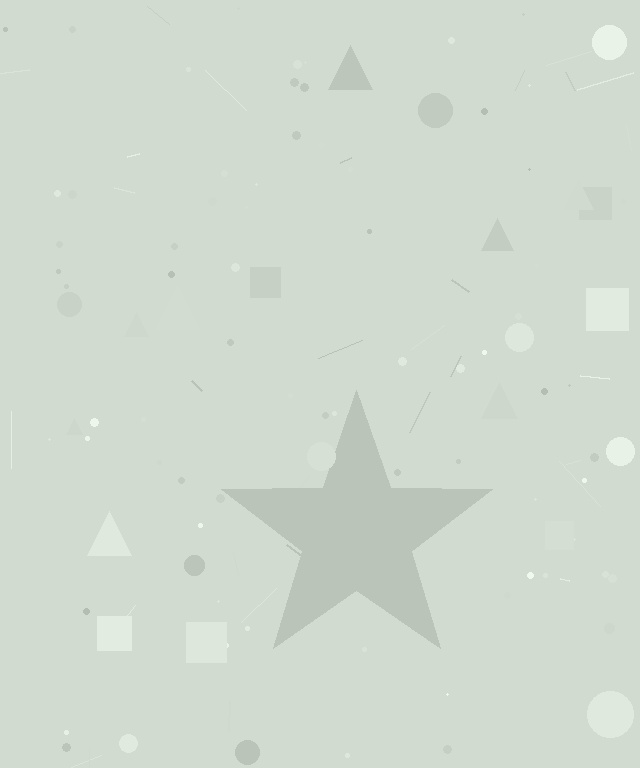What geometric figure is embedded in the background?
A star is embedded in the background.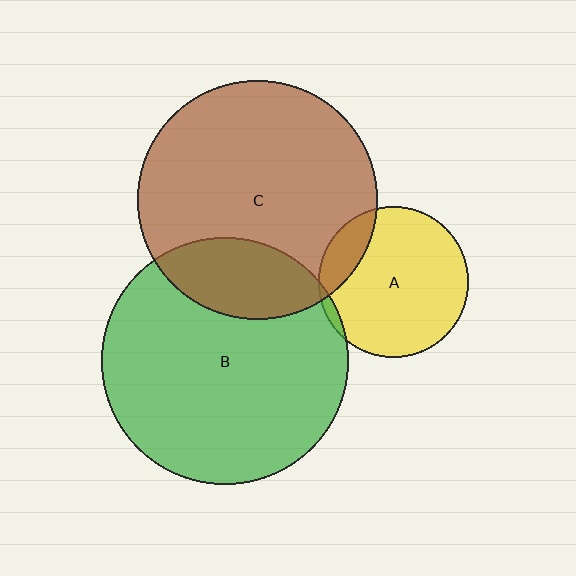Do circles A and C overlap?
Yes.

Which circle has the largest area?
Circle B (green).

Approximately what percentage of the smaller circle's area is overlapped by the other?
Approximately 15%.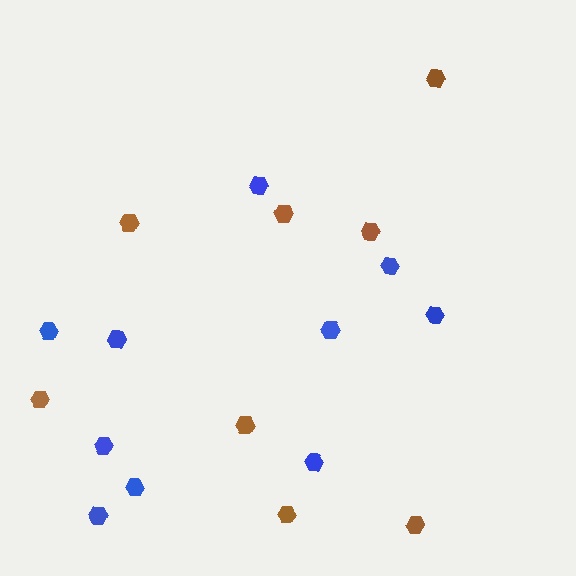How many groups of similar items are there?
There are 2 groups: one group of brown hexagons (8) and one group of blue hexagons (10).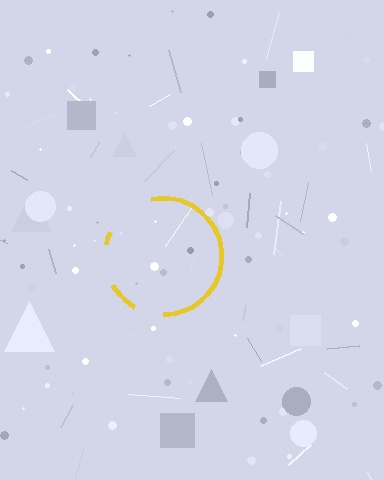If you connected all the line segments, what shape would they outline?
They would outline a circle.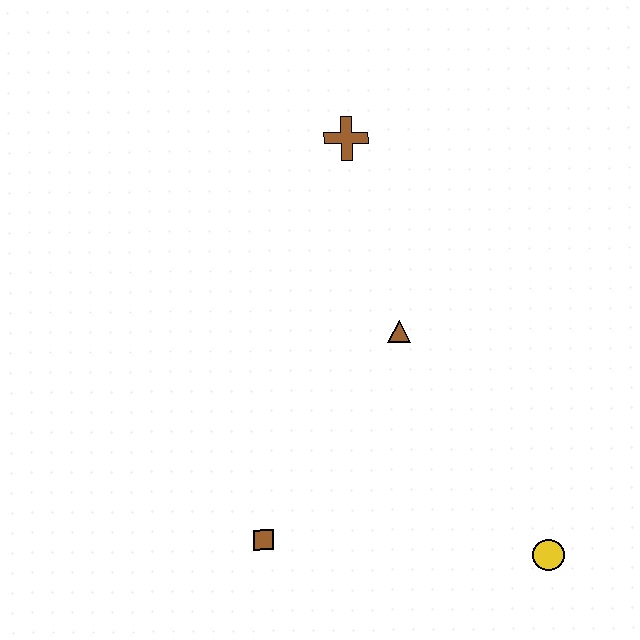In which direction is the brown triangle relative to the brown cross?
The brown triangle is below the brown cross.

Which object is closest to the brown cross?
The brown triangle is closest to the brown cross.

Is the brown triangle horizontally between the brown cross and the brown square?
No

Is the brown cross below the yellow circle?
No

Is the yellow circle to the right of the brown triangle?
Yes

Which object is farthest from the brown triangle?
The yellow circle is farthest from the brown triangle.